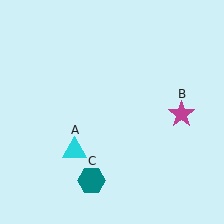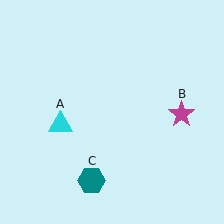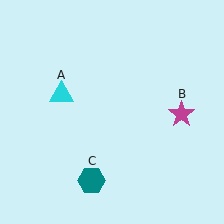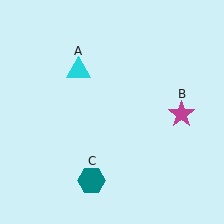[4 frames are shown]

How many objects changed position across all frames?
1 object changed position: cyan triangle (object A).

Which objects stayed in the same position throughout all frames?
Magenta star (object B) and teal hexagon (object C) remained stationary.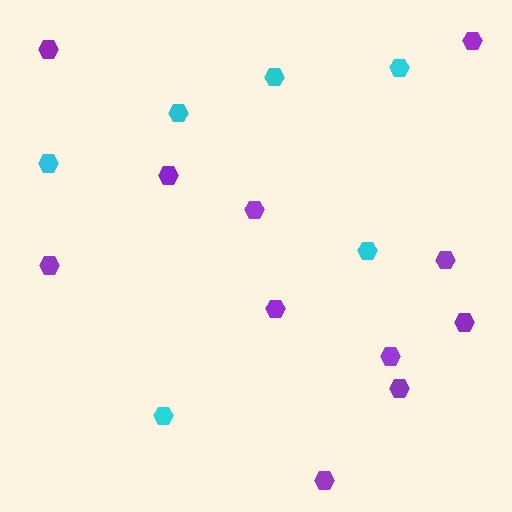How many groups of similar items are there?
There are 2 groups: one group of cyan hexagons (6) and one group of purple hexagons (11).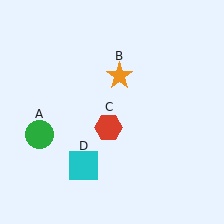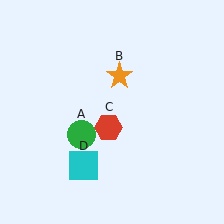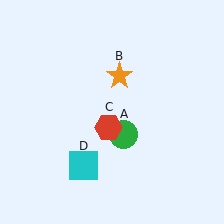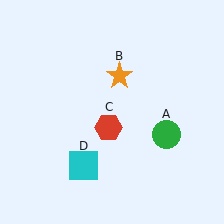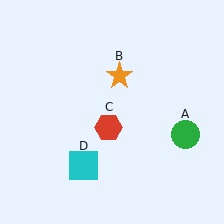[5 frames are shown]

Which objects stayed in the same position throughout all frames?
Orange star (object B) and red hexagon (object C) and cyan square (object D) remained stationary.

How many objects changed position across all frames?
1 object changed position: green circle (object A).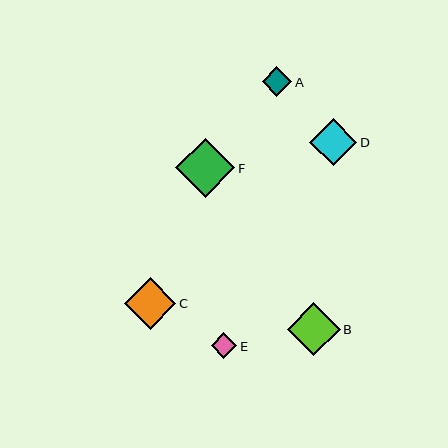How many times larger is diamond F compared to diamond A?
Diamond F is approximately 2.0 times the size of diamond A.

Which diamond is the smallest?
Diamond E is the smallest with a size of approximately 26 pixels.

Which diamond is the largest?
Diamond F is the largest with a size of approximately 59 pixels.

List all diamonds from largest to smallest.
From largest to smallest: F, B, C, D, A, E.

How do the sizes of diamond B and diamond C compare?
Diamond B and diamond C are approximately the same size.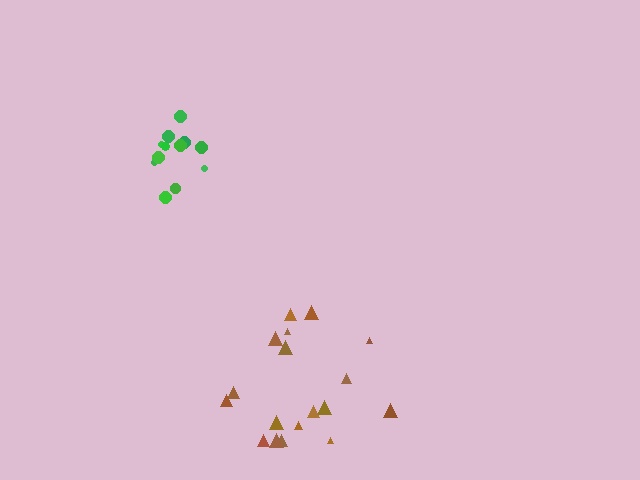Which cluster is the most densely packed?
Green.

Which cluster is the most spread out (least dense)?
Brown.